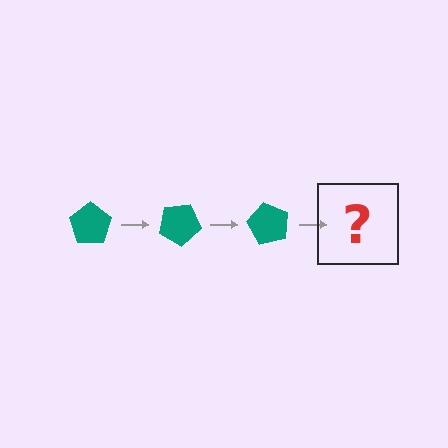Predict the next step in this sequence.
The next step is a teal pentagon rotated 90 degrees.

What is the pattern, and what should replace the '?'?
The pattern is that the pentagon rotates 30 degrees each step. The '?' should be a teal pentagon rotated 90 degrees.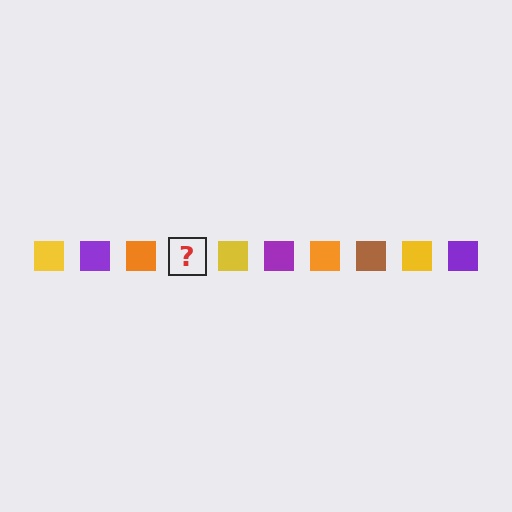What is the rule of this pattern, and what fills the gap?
The rule is that the pattern cycles through yellow, purple, orange, brown squares. The gap should be filled with a brown square.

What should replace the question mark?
The question mark should be replaced with a brown square.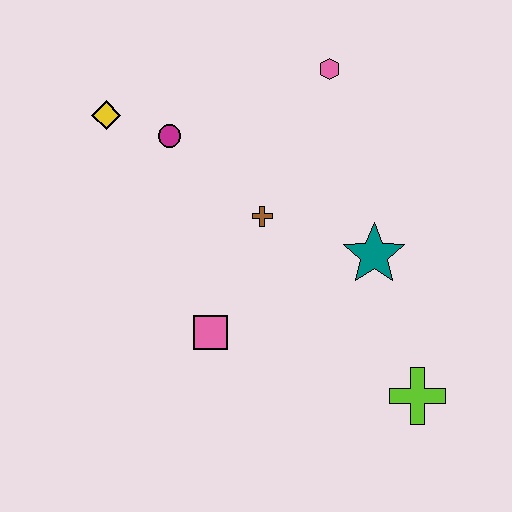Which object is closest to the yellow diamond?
The magenta circle is closest to the yellow diamond.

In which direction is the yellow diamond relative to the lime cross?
The yellow diamond is to the left of the lime cross.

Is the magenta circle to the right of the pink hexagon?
No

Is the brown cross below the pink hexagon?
Yes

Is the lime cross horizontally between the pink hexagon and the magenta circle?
No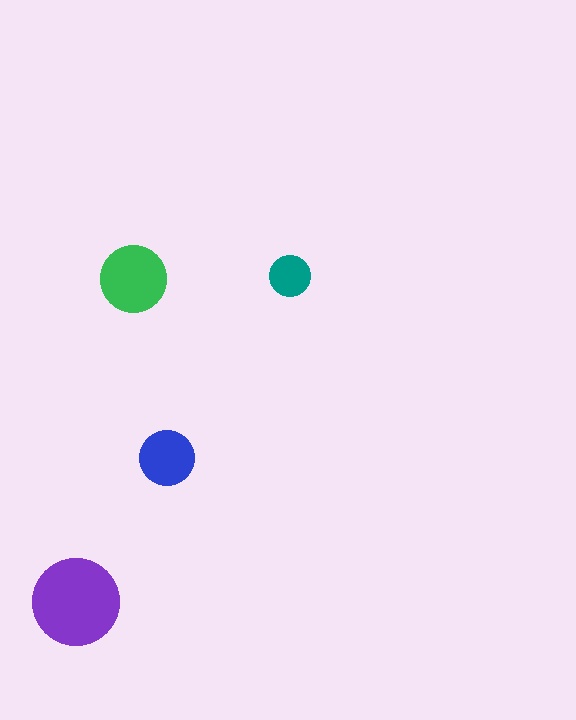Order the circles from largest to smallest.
the purple one, the green one, the blue one, the teal one.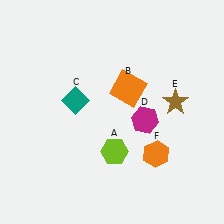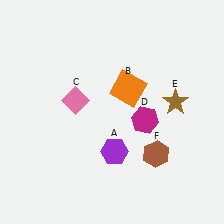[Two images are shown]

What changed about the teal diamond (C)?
In Image 1, C is teal. In Image 2, it changed to pink.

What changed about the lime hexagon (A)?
In Image 1, A is lime. In Image 2, it changed to purple.